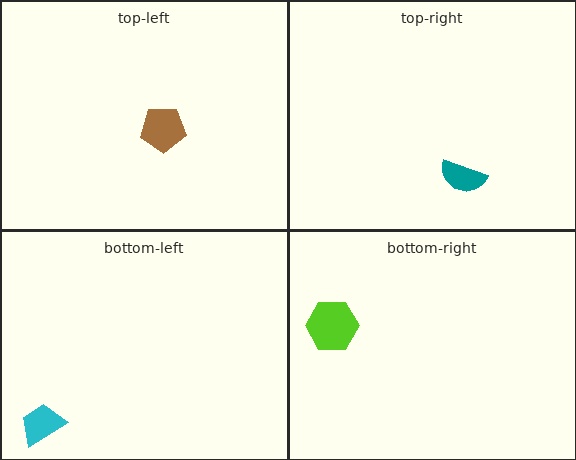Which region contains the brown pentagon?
The top-left region.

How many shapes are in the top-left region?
1.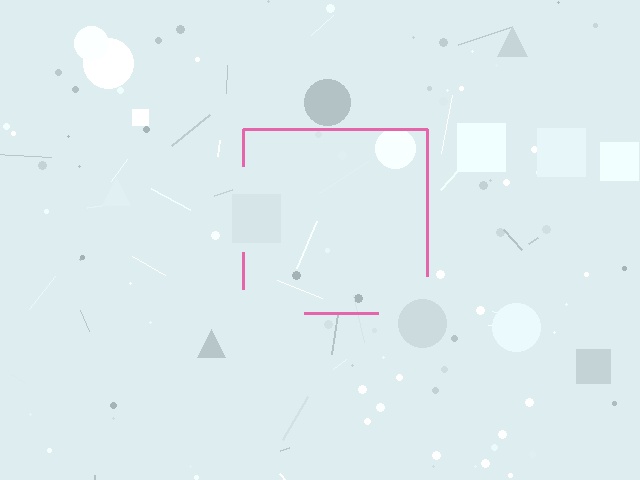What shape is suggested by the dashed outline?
The dashed outline suggests a square.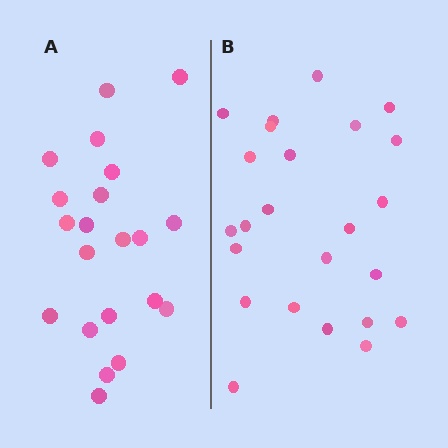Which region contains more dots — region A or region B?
Region B (the right region) has more dots.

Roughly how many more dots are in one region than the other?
Region B has just a few more — roughly 2 or 3 more dots than region A.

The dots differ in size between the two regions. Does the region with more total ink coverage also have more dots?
No. Region A has more total ink coverage because its dots are larger, but region B actually contains more individual dots. Total area can be misleading — the number of items is what matters here.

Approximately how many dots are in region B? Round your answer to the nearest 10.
About 20 dots. (The exact count is 24, which rounds to 20.)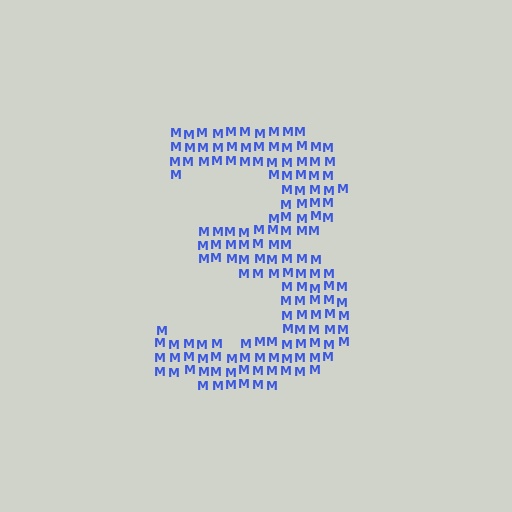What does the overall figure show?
The overall figure shows the digit 3.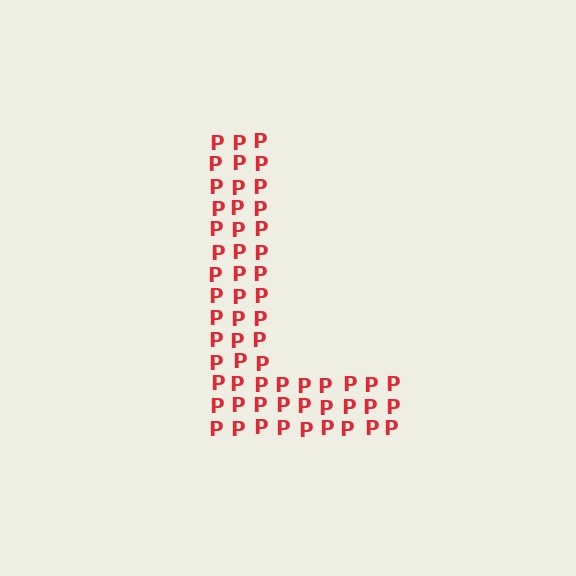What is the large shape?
The large shape is the letter L.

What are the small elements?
The small elements are letter P's.